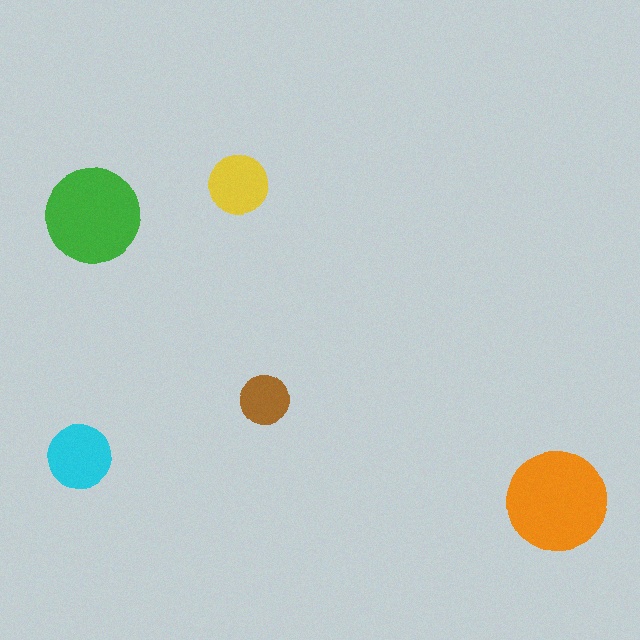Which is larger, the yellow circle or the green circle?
The green one.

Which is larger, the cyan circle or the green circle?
The green one.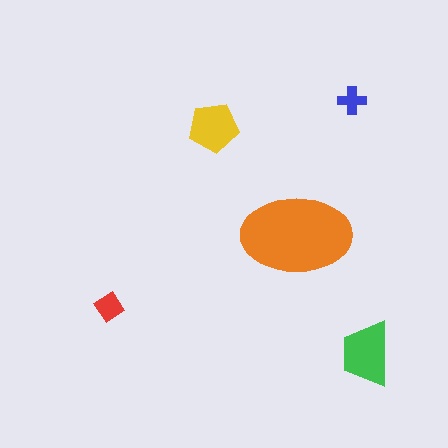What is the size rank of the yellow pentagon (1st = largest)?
3rd.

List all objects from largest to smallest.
The orange ellipse, the green trapezoid, the yellow pentagon, the red diamond, the blue cross.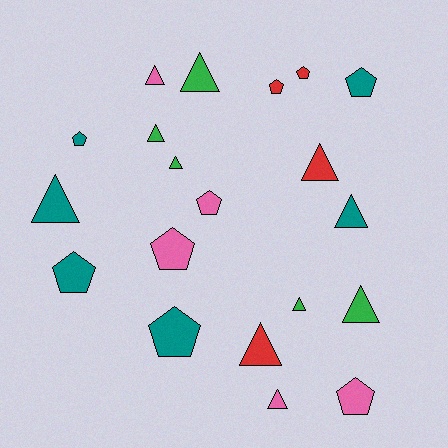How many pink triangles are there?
There are 2 pink triangles.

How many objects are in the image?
There are 20 objects.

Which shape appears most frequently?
Triangle, with 11 objects.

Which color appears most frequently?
Teal, with 6 objects.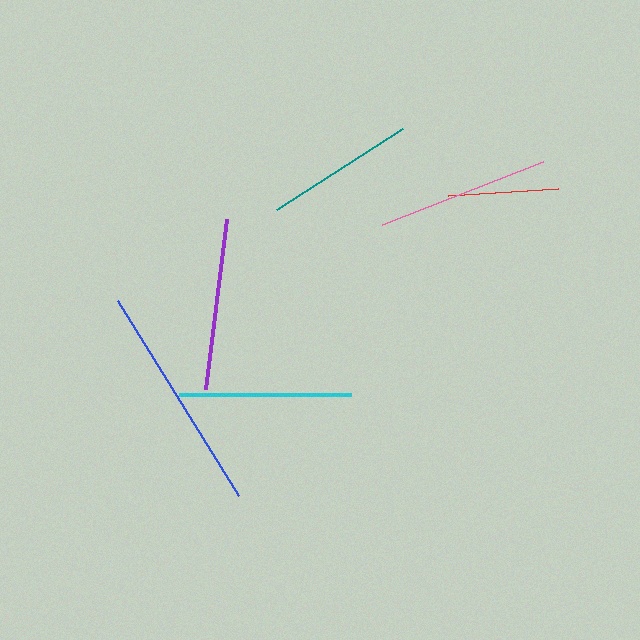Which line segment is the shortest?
The red line is the shortest at approximately 110 pixels.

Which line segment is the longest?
The blue line is the longest at approximately 230 pixels.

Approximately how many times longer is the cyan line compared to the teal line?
The cyan line is approximately 1.1 times the length of the teal line.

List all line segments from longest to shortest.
From longest to shortest: blue, pink, cyan, purple, teal, red.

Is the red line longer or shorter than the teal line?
The teal line is longer than the red line.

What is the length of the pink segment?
The pink segment is approximately 172 pixels long.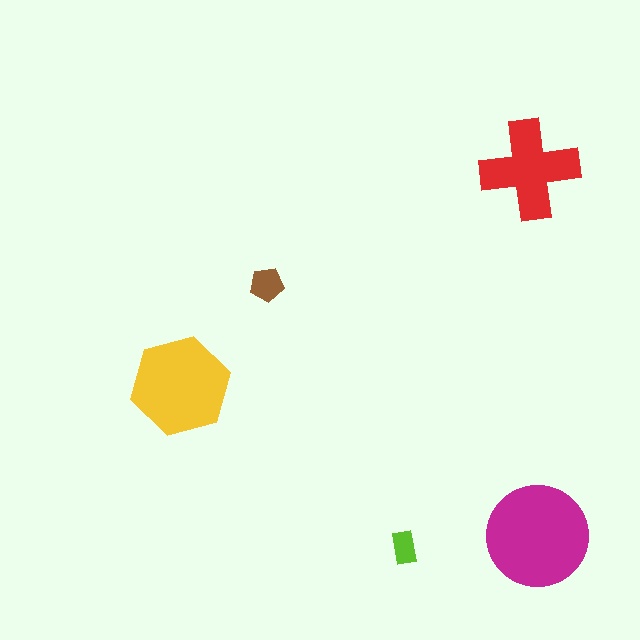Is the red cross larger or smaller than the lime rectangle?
Larger.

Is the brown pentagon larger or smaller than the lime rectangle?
Larger.